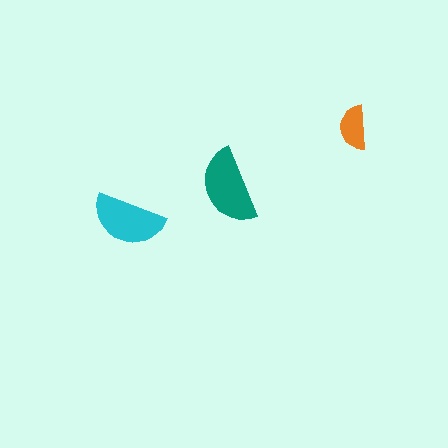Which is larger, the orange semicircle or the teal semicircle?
The teal one.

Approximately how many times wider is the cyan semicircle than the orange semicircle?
About 1.5 times wider.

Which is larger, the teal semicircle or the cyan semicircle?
The teal one.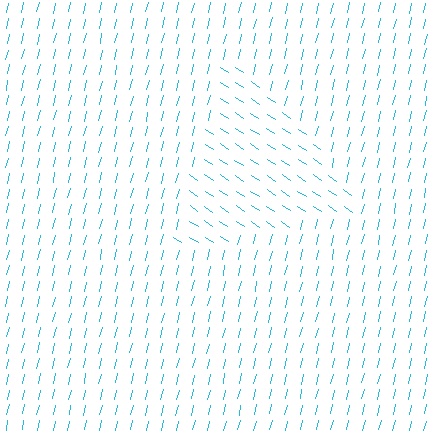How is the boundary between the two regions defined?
The boundary is defined purely by a change in line orientation (approximately 69 degrees difference). All lines are the same color and thickness.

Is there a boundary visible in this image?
Yes, there is a texture boundary formed by a change in line orientation.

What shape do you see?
I see a triangle.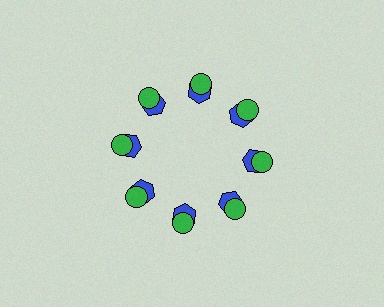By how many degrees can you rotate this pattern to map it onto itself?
The pattern maps onto itself every 45 degrees of rotation.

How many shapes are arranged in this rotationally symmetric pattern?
There are 16 shapes, arranged in 8 groups of 2.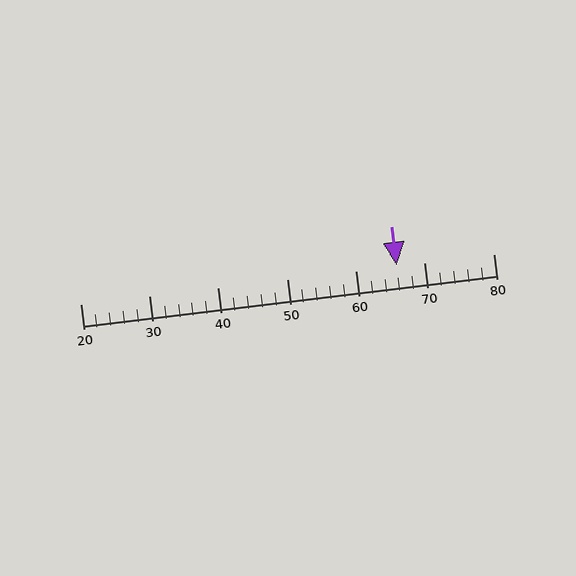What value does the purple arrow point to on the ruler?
The purple arrow points to approximately 66.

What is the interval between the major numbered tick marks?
The major tick marks are spaced 10 units apart.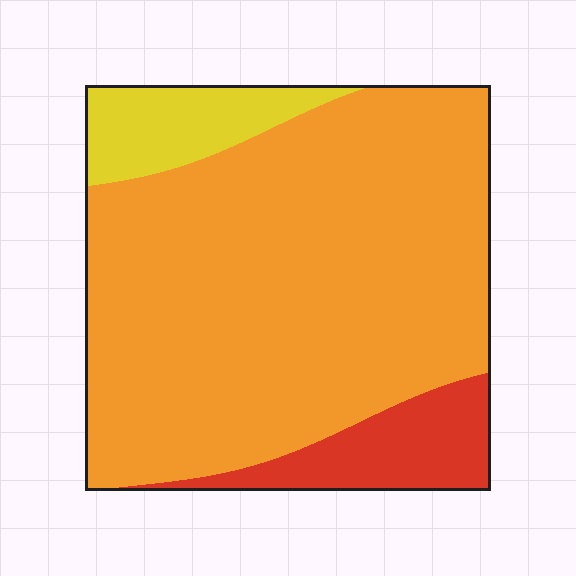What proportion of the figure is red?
Red takes up less than a quarter of the figure.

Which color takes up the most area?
Orange, at roughly 80%.